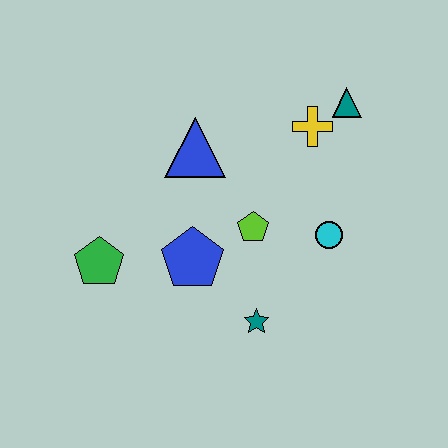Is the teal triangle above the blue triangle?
Yes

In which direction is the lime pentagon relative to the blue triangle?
The lime pentagon is below the blue triangle.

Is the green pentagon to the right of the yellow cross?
No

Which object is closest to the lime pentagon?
The blue pentagon is closest to the lime pentagon.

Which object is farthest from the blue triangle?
The teal star is farthest from the blue triangle.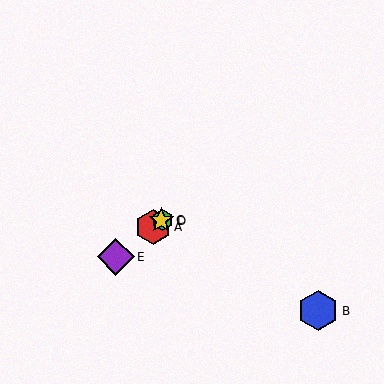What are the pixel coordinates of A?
Object A is at (153, 227).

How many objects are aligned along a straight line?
4 objects (A, C, D, E) are aligned along a straight line.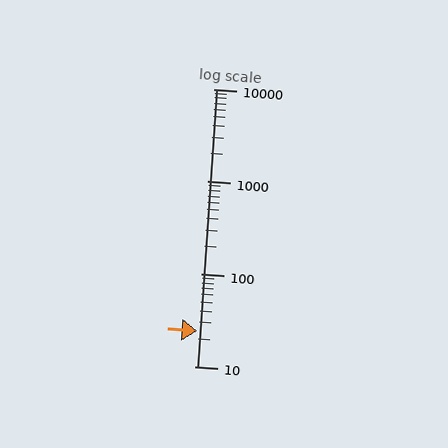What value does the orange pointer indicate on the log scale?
The pointer indicates approximately 24.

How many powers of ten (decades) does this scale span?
The scale spans 3 decades, from 10 to 10000.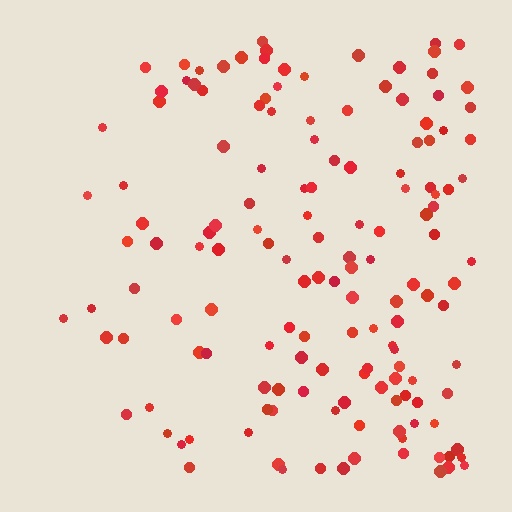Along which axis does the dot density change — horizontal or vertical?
Horizontal.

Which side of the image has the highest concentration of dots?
The right.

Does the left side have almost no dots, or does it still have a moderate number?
Still a moderate number, just noticeably fewer than the right.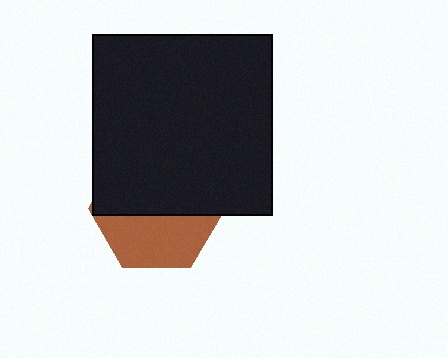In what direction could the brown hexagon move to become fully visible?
The brown hexagon could move down. That would shift it out from behind the black square entirely.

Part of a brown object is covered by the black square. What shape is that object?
It is a hexagon.